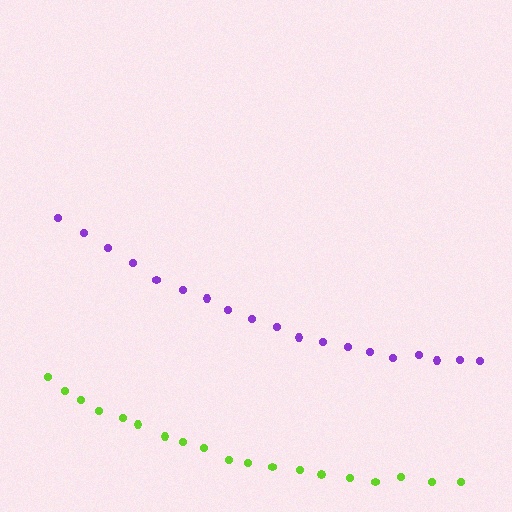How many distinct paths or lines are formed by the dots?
There are 2 distinct paths.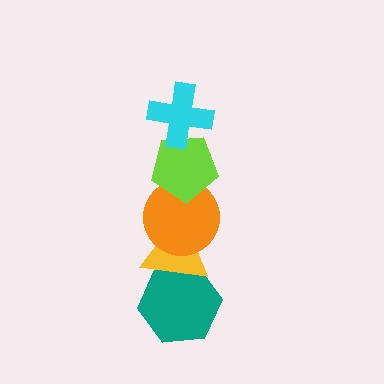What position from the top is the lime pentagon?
The lime pentagon is 2nd from the top.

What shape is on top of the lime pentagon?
The cyan cross is on top of the lime pentagon.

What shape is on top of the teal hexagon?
The yellow triangle is on top of the teal hexagon.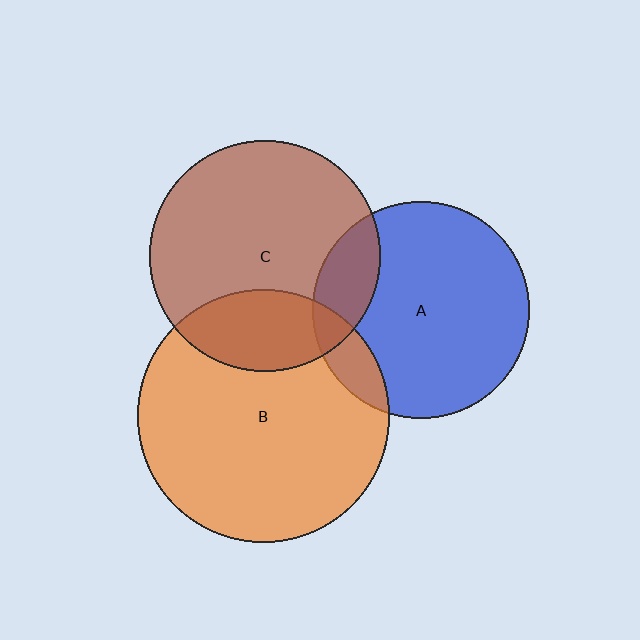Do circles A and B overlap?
Yes.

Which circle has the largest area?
Circle B (orange).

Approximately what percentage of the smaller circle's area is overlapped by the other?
Approximately 10%.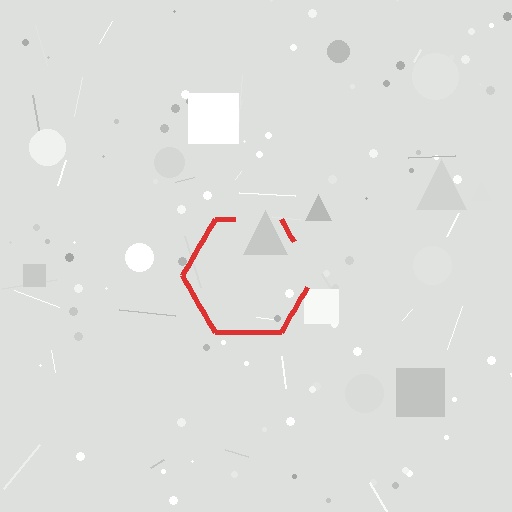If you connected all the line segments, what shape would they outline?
They would outline a hexagon.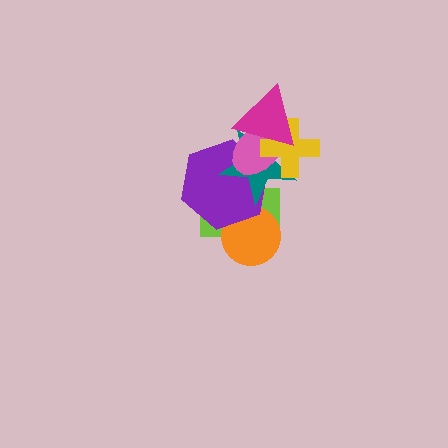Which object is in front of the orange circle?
The purple hexagon is in front of the orange circle.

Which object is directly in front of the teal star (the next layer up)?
The pink ellipse is directly in front of the teal star.